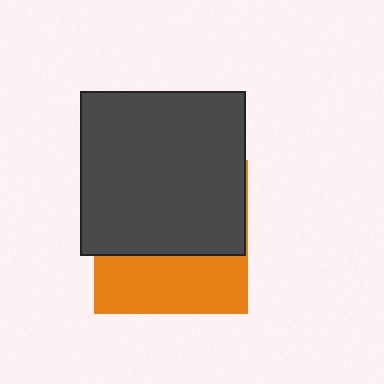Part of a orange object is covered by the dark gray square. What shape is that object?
It is a square.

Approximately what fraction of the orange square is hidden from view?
Roughly 62% of the orange square is hidden behind the dark gray square.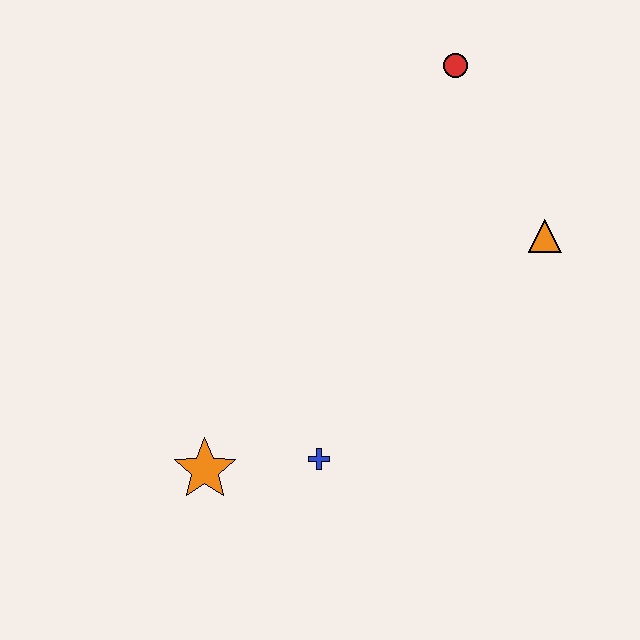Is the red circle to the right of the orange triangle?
No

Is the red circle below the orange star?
No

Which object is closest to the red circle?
The orange triangle is closest to the red circle.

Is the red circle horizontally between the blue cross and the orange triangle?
Yes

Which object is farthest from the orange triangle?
The orange star is farthest from the orange triangle.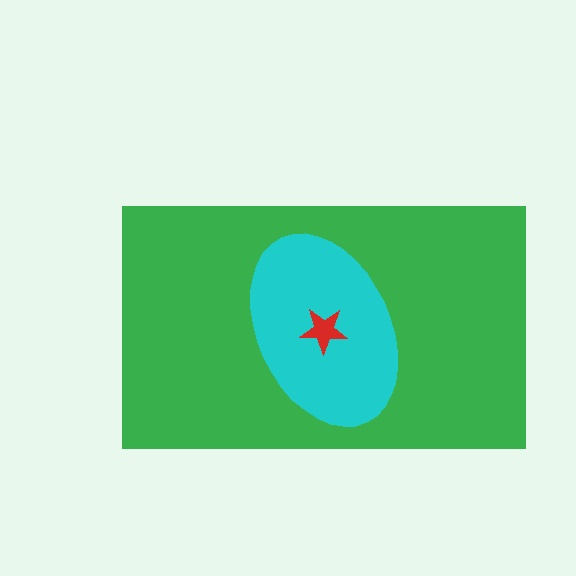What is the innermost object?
The red star.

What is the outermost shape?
The green rectangle.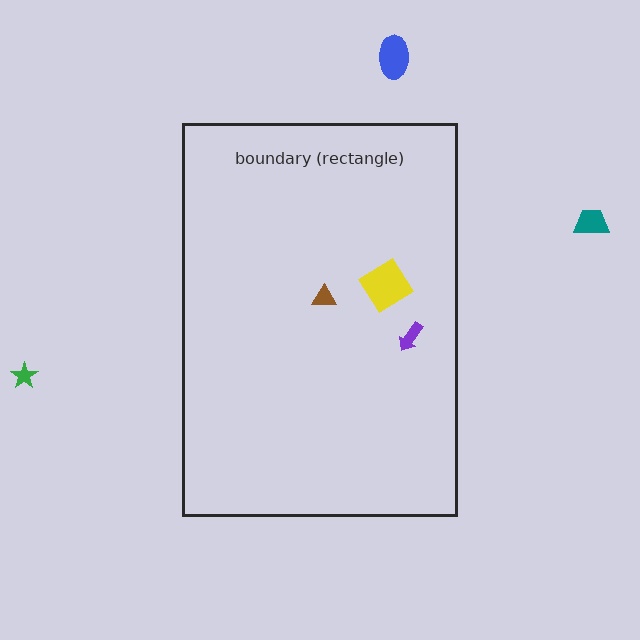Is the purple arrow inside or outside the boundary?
Inside.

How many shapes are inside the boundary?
3 inside, 3 outside.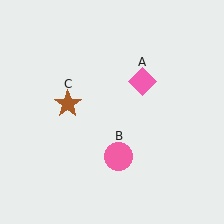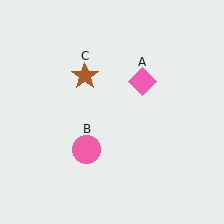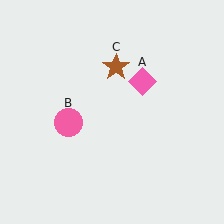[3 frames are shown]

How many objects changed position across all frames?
2 objects changed position: pink circle (object B), brown star (object C).